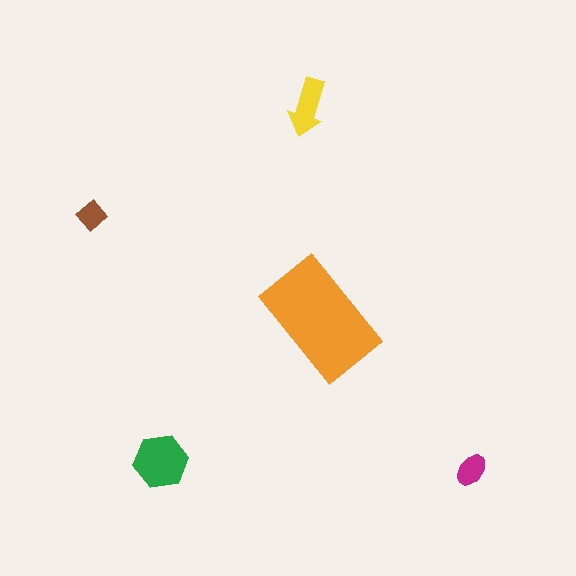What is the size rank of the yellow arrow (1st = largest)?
3rd.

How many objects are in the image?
There are 5 objects in the image.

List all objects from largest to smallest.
The orange rectangle, the green hexagon, the yellow arrow, the magenta ellipse, the brown diamond.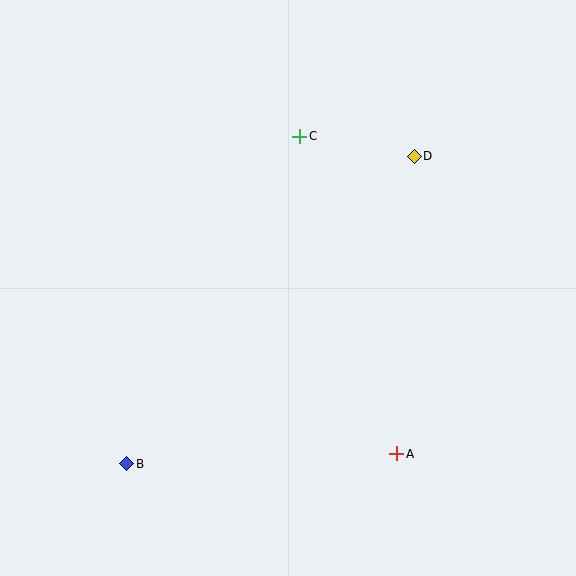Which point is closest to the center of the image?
Point C at (300, 136) is closest to the center.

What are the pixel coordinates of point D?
Point D is at (414, 156).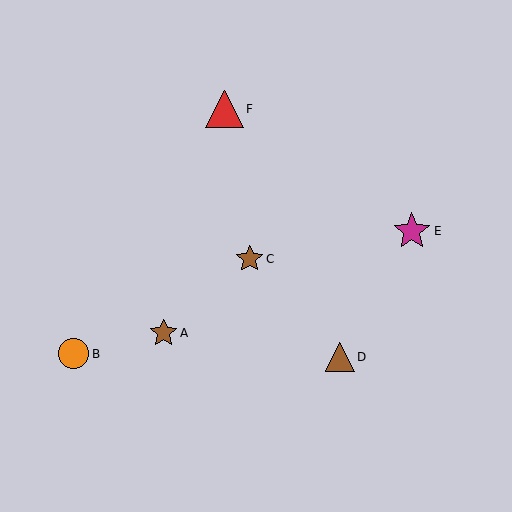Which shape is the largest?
The red triangle (labeled F) is the largest.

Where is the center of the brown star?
The center of the brown star is at (164, 333).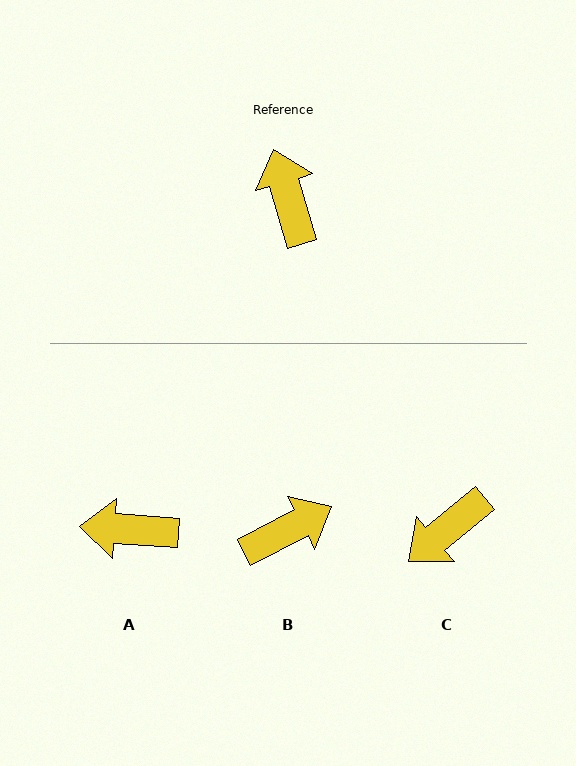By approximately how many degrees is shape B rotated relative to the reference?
Approximately 79 degrees clockwise.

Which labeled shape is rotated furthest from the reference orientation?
C, about 113 degrees away.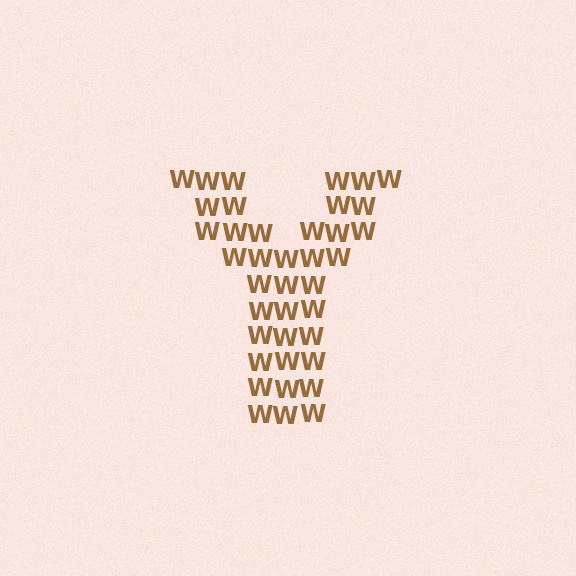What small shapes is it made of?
It is made of small letter W's.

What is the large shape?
The large shape is the letter Y.